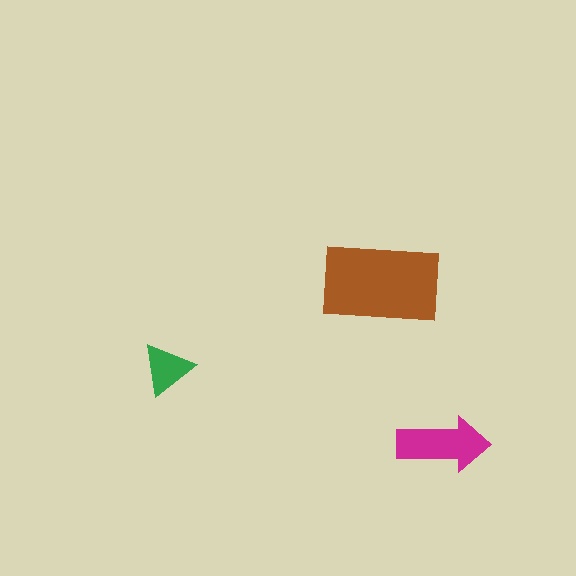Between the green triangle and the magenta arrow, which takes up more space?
The magenta arrow.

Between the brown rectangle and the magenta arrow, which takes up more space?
The brown rectangle.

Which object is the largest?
The brown rectangle.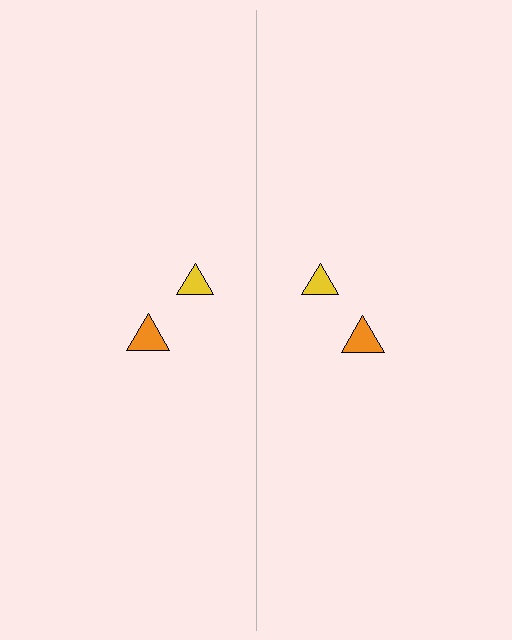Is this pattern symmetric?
Yes, this pattern has bilateral (reflection) symmetry.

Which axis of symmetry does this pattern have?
The pattern has a vertical axis of symmetry running through the center of the image.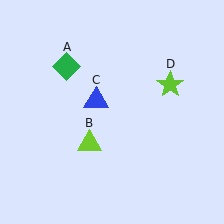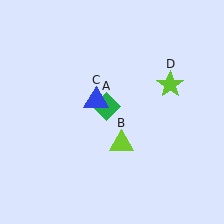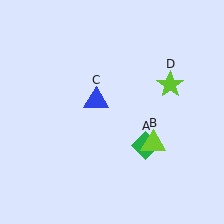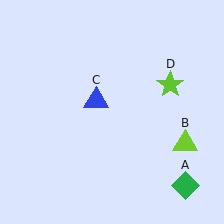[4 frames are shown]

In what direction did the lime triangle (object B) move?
The lime triangle (object B) moved right.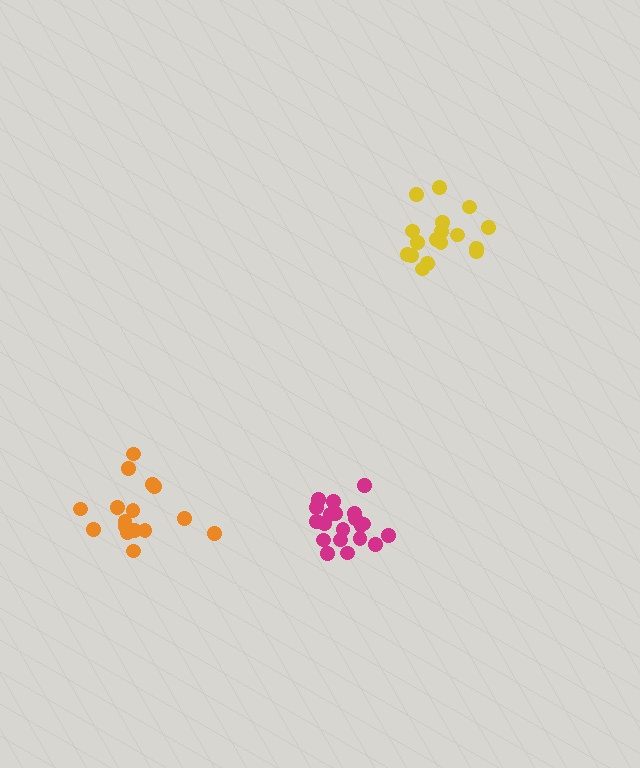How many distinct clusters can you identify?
There are 3 distinct clusters.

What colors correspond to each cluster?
The clusters are colored: yellow, magenta, orange.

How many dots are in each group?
Group 1: 17 dots, Group 2: 20 dots, Group 3: 16 dots (53 total).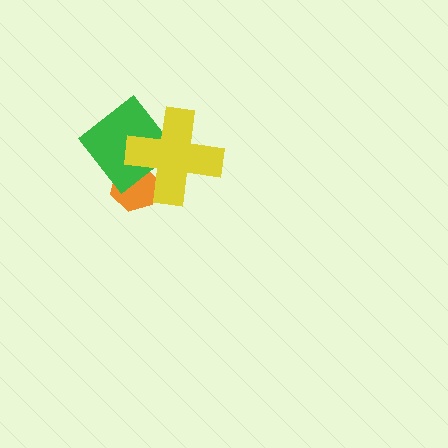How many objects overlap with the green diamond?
2 objects overlap with the green diamond.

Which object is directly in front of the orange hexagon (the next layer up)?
The green diamond is directly in front of the orange hexagon.